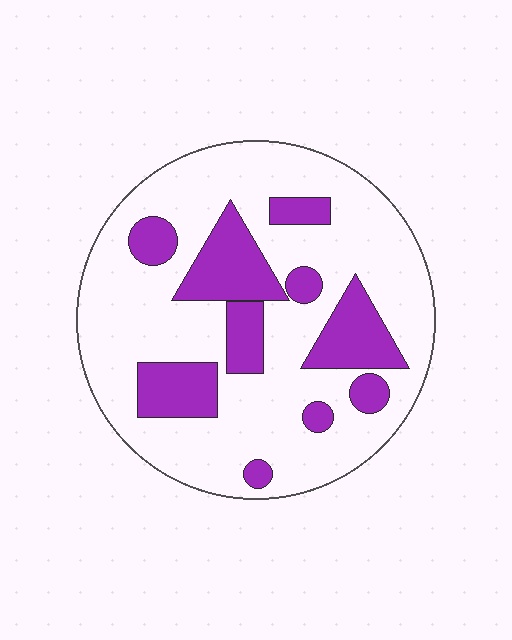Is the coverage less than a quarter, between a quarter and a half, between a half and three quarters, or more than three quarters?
Between a quarter and a half.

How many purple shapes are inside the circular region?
10.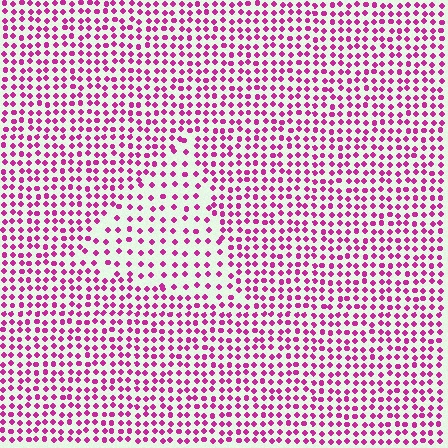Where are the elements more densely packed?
The elements are more densely packed outside the triangle boundary.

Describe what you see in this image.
The image contains small magenta elements arranged at two different densities. A triangle-shaped region is visible where the elements are less densely packed than the surrounding area.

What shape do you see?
I see a triangle.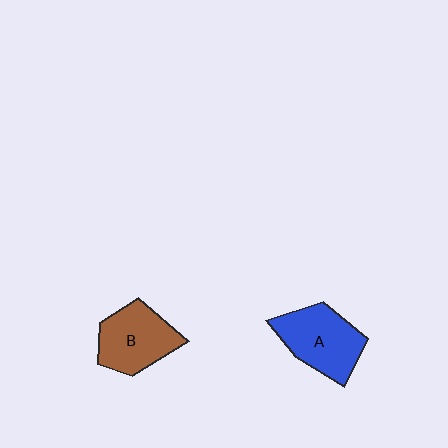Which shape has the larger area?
Shape A (blue).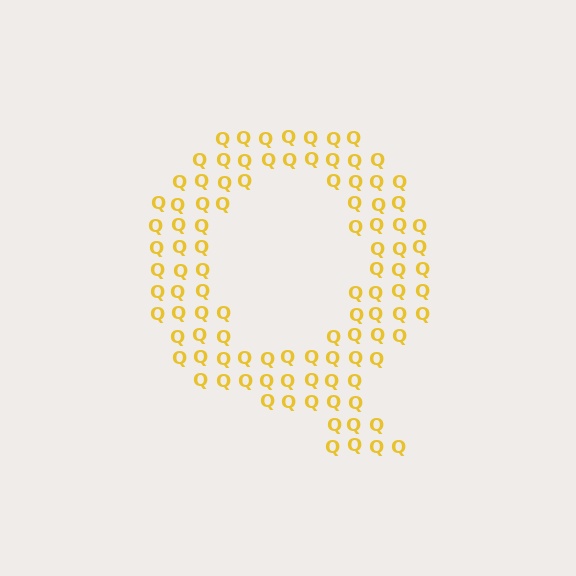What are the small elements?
The small elements are letter Q's.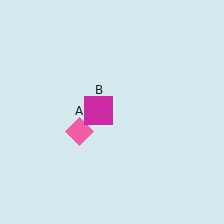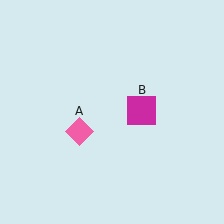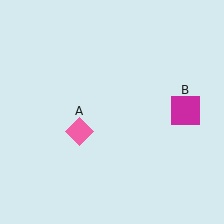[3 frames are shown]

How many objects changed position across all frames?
1 object changed position: magenta square (object B).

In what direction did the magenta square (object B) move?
The magenta square (object B) moved right.